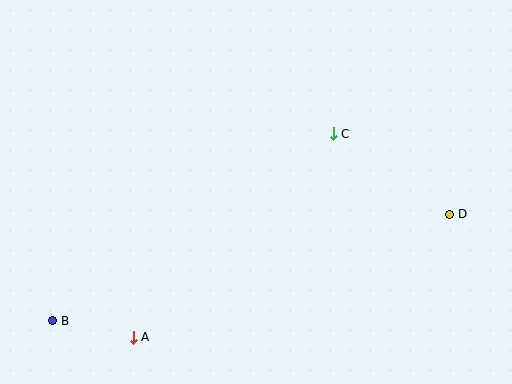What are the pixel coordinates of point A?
Point A is at (133, 337).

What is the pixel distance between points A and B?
The distance between A and B is 82 pixels.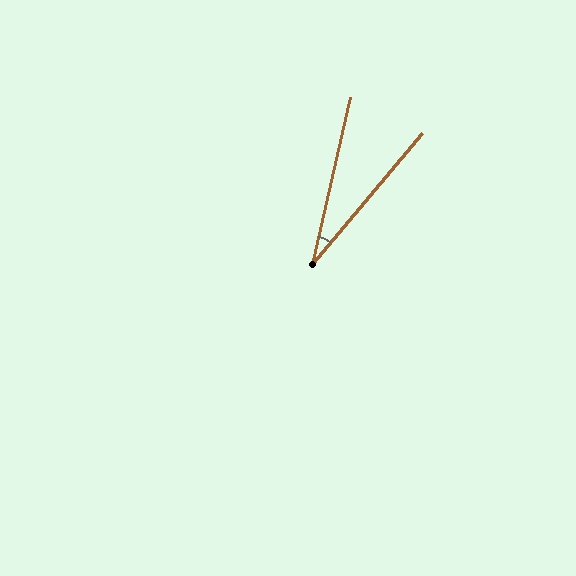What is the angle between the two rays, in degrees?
Approximately 27 degrees.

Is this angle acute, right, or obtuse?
It is acute.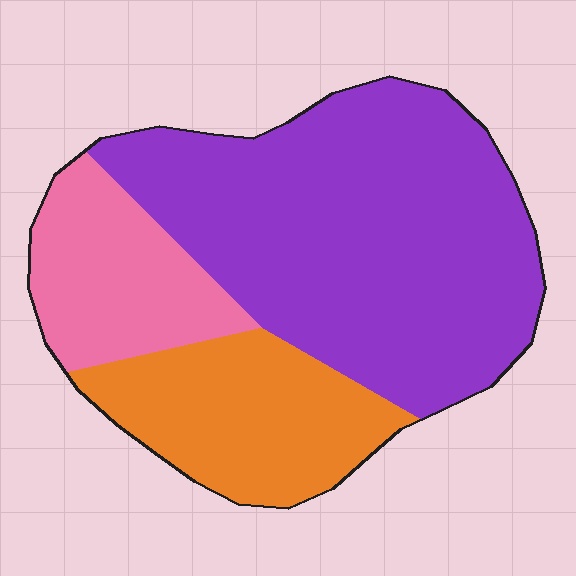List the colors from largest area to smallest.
From largest to smallest: purple, orange, pink.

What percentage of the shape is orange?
Orange covers 23% of the shape.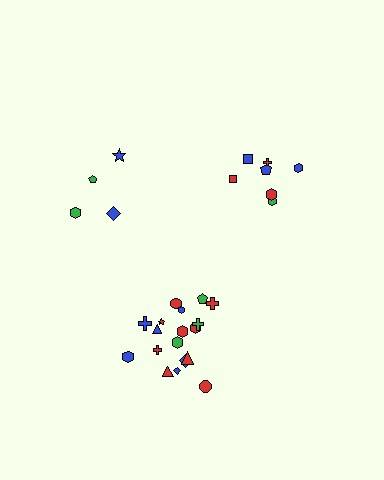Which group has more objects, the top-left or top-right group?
The top-right group.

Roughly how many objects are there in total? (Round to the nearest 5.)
Roughly 30 objects in total.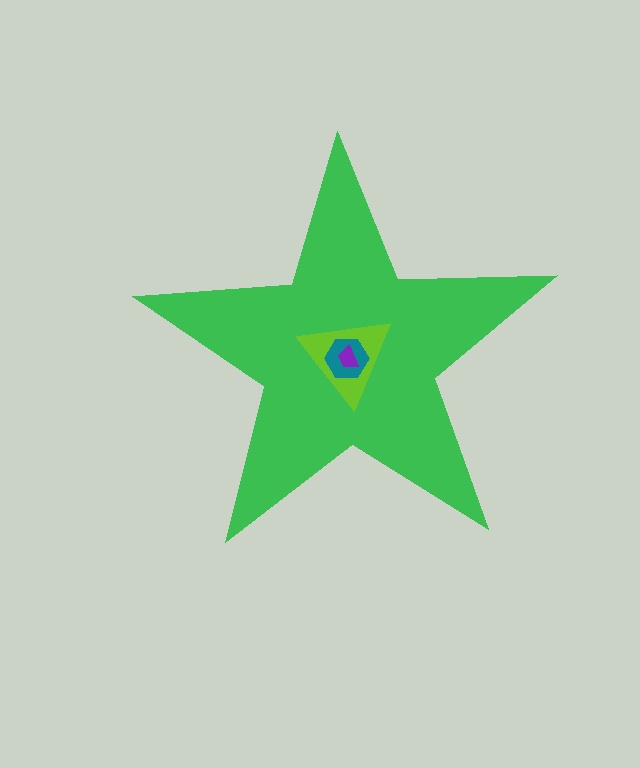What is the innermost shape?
The purple trapezoid.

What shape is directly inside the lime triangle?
The teal hexagon.